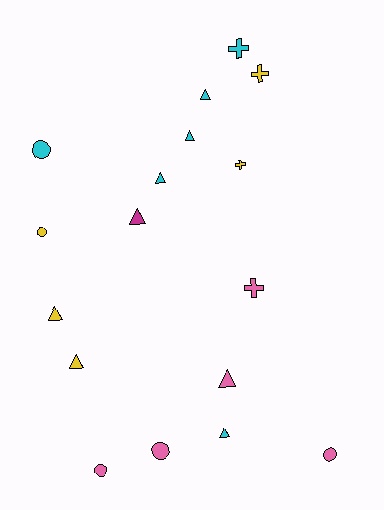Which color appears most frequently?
Cyan, with 6 objects.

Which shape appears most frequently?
Triangle, with 8 objects.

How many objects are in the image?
There are 17 objects.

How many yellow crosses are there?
There are 2 yellow crosses.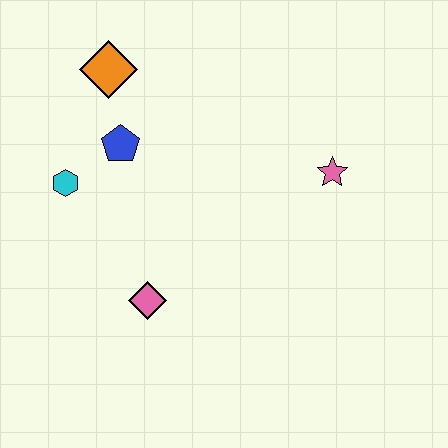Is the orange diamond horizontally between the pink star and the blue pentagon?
No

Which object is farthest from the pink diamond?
The orange diamond is farthest from the pink diamond.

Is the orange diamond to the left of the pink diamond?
Yes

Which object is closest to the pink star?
The blue pentagon is closest to the pink star.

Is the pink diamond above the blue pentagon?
No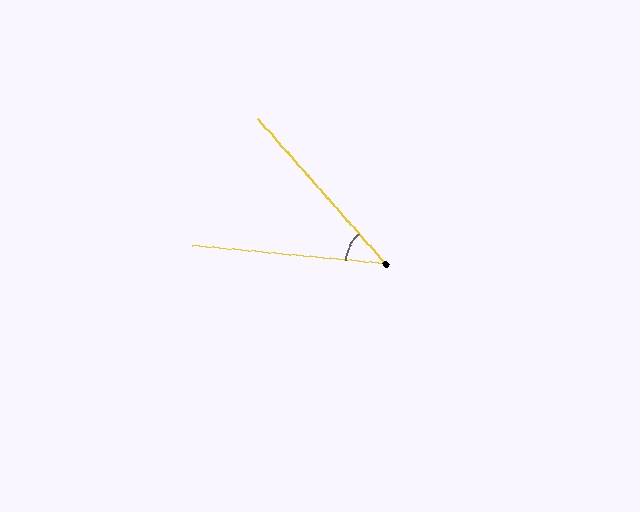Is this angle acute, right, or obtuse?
It is acute.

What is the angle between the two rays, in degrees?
Approximately 43 degrees.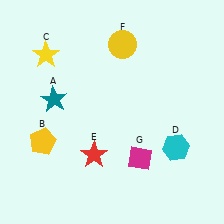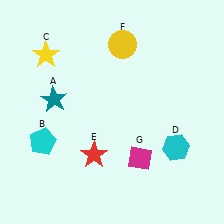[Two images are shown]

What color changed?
The pentagon (B) changed from yellow in Image 1 to cyan in Image 2.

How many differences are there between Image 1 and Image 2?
There is 1 difference between the two images.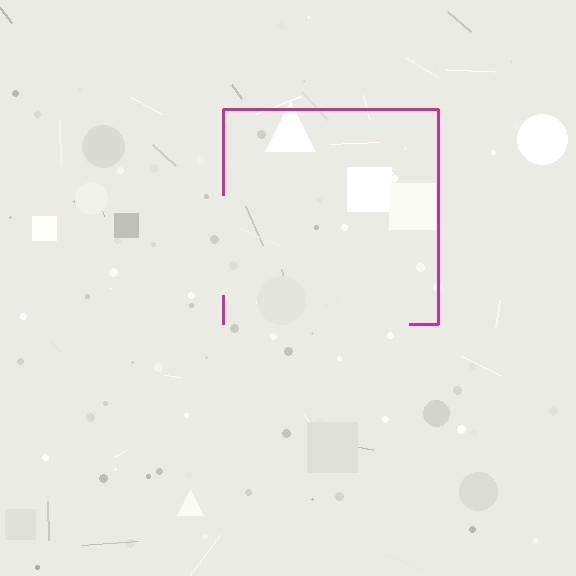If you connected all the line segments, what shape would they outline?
They would outline a square.